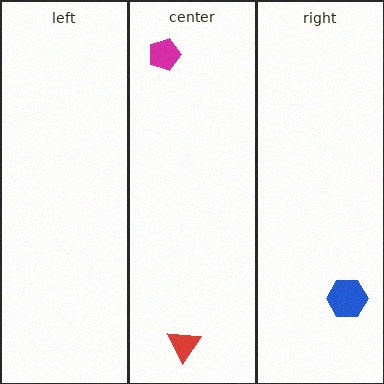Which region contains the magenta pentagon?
The center region.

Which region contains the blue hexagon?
The right region.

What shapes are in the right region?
The blue hexagon.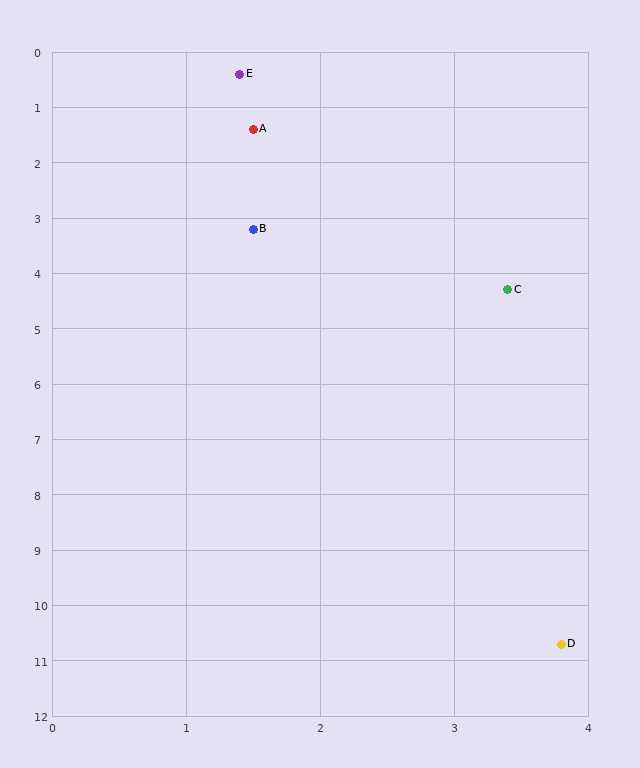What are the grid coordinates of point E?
Point E is at approximately (1.4, 0.4).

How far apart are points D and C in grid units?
Points D and C are about 6.4 grid units apart.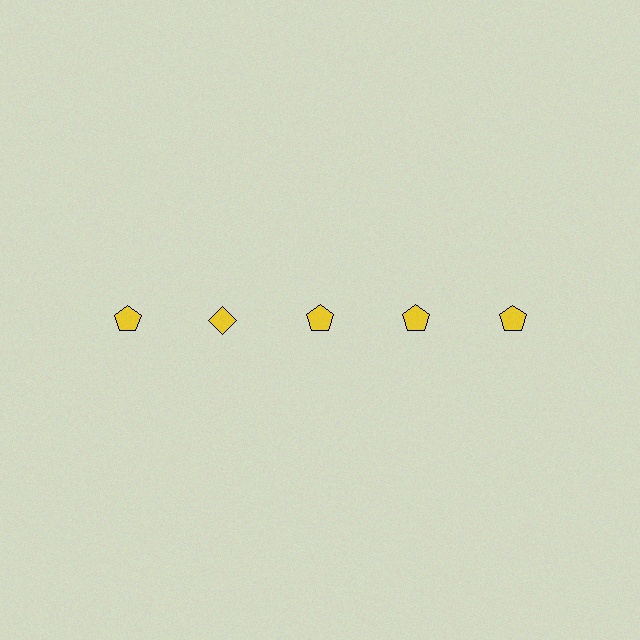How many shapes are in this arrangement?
There are 5 shapes arranged in a grid pattern.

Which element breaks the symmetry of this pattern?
The yellow diamond in the top row, second from left column breaks the symmetry. All other shapes are yellow pentagons.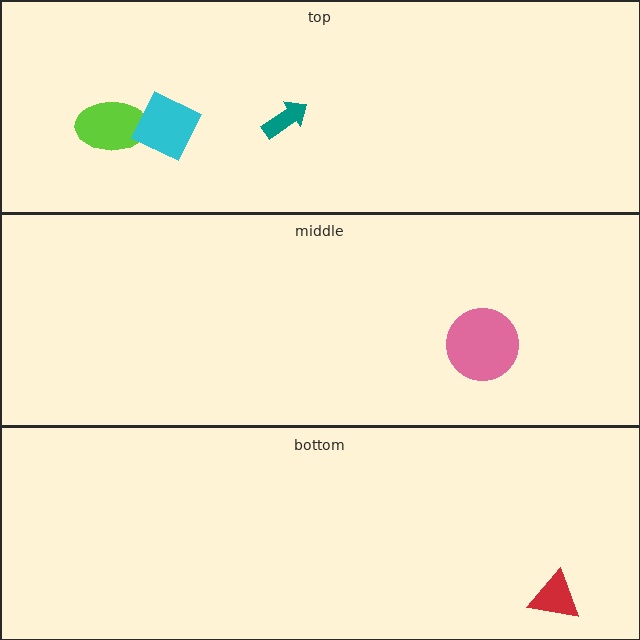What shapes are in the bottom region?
The red triangle.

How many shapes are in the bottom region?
1.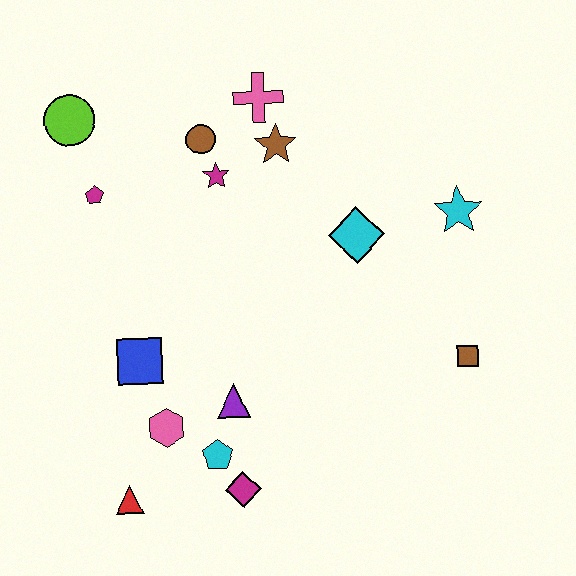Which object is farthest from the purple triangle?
The lime circle is farthest from the purple triangle.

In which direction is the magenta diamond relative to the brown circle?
The magenta diamond is below the brown circle.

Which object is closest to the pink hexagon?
The cyan pentagon is closest to the pink hexagon.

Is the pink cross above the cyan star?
Yes